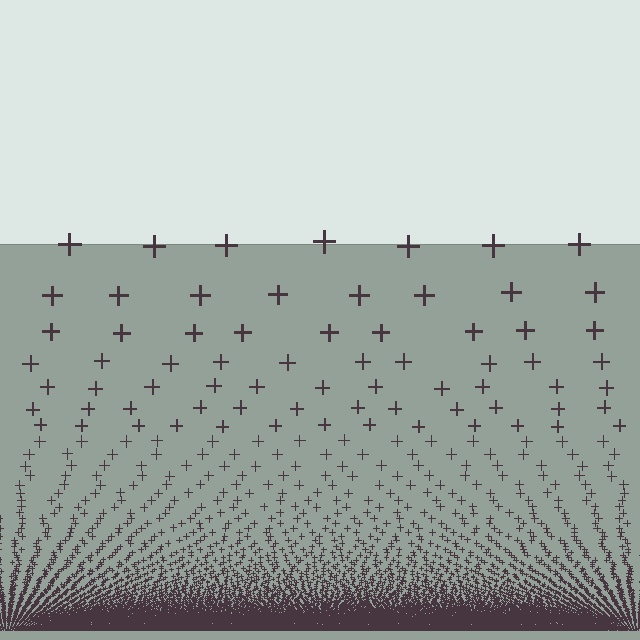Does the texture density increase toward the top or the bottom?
Density increases toward the bottom.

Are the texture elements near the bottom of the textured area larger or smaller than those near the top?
Smaller. The gradient is inverted — elements near the bottom are smaller and denser.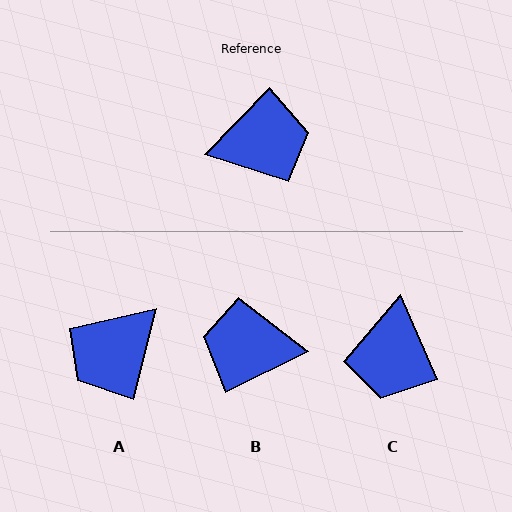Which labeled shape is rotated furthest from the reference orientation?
B, about 160 degrees away.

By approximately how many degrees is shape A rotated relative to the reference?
Approximately 150 degrees clockwise.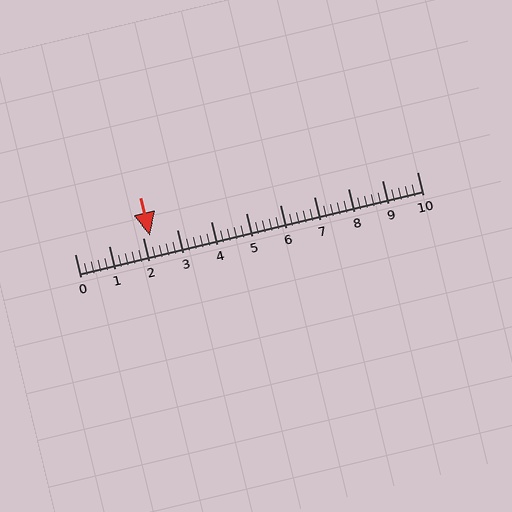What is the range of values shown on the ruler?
The ruler shows values from 0 to 10.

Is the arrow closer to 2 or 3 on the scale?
The arrow is closer to 2.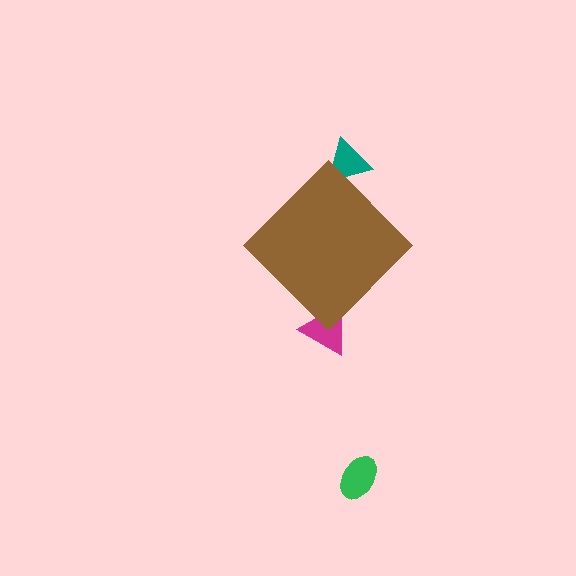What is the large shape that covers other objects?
A brown diamond.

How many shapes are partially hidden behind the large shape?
2 shapes are partially hidden.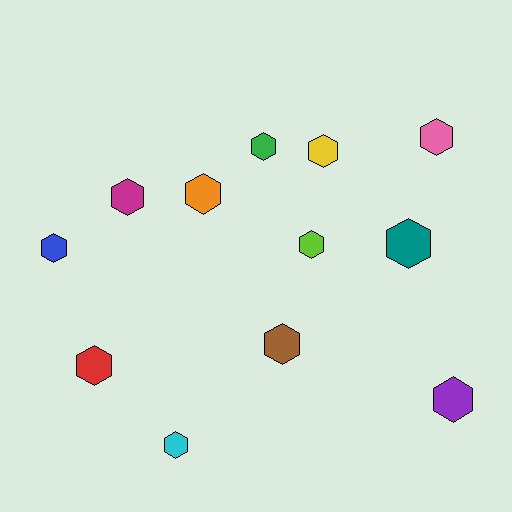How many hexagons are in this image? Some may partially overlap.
There are 12 hexagons.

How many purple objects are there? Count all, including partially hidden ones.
There is 1 purple object.